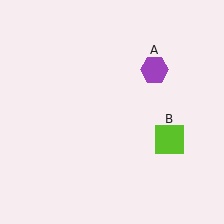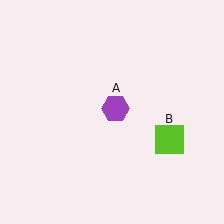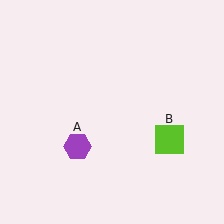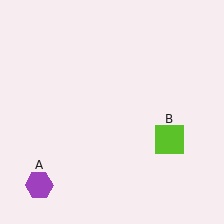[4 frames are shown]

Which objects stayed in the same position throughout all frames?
Lime square (object B) remained stationary.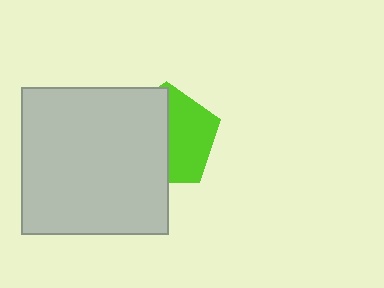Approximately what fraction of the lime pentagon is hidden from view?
Roughly 53% of the lime pentagon is hidden behind the light gray square.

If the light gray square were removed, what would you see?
You would see the complete lime pentagon.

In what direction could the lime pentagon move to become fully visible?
The lime pentagon could move right. That would shift it out from behind the light gray square entirely.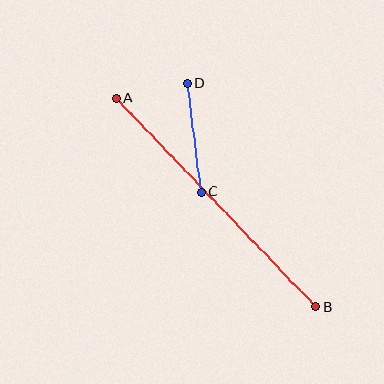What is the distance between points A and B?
The distance is approximately 289 pixels.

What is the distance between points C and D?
The distance is approximately 110 pixels.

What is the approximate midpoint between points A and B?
The midpoint is at approximately (216, 203) pixels.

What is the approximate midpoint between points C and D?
The midpoint is at approximately (194, 138) pixels.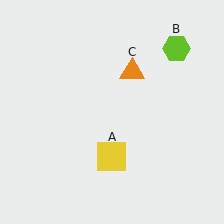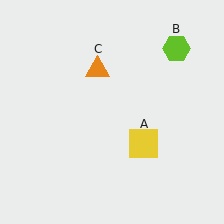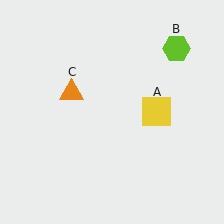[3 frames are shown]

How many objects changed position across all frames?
2 objects changed position: yellow square (object A), orange triangle (object C).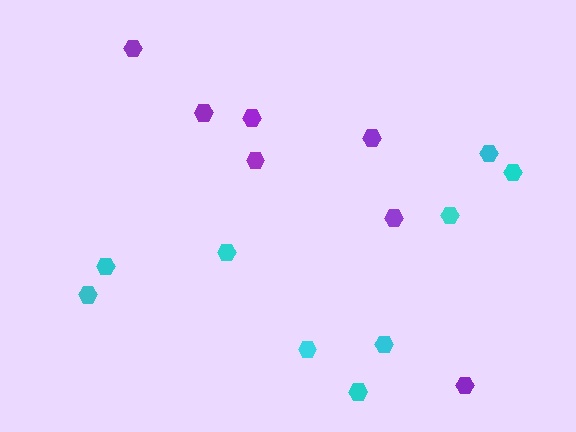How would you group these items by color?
There are 2 groups: one group of cyan hexagons (9) and one group of purple hexagons (7).